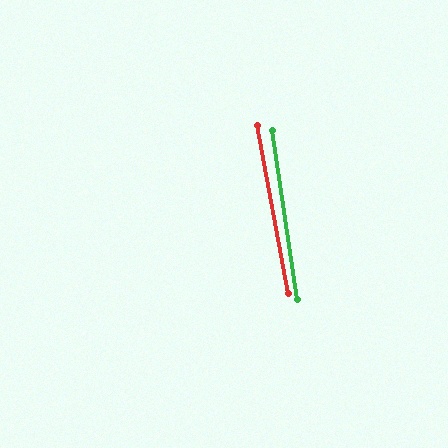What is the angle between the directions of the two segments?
Approximately 2 degrees.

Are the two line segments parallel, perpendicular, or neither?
Parallel — their directions differ by only 1.8°.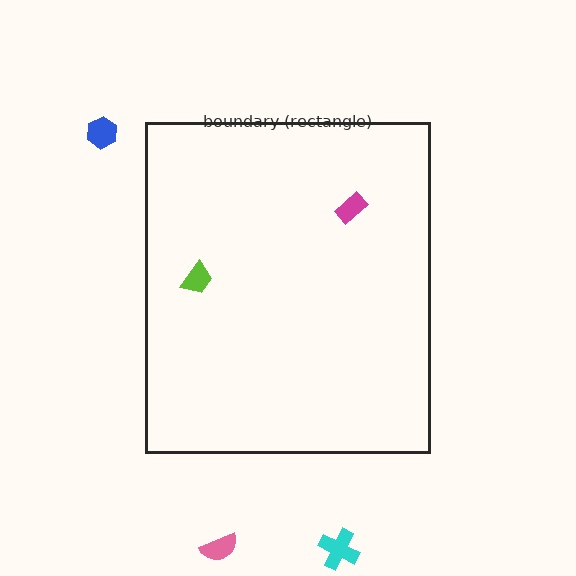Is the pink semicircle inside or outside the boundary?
Outside.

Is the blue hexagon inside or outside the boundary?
Outside.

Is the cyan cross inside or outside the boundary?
Outside.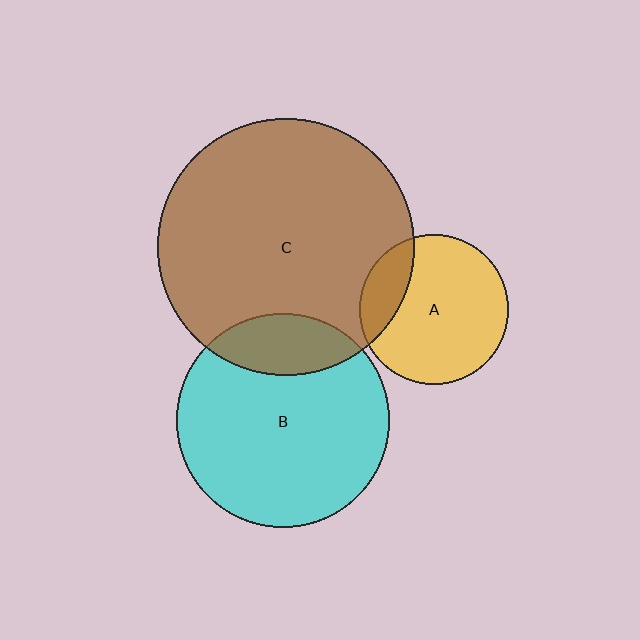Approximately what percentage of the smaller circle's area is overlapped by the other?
Approximately 20%.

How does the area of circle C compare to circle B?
Approximately 1.5 times.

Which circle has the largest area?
Circle C (brown).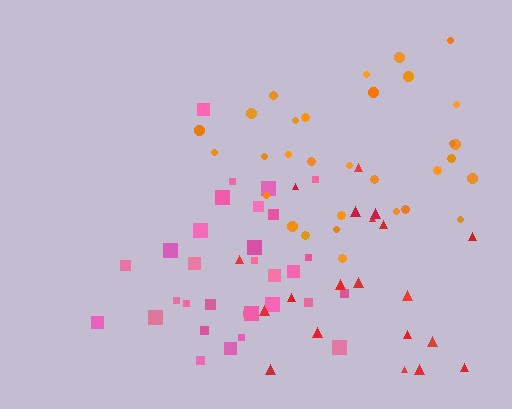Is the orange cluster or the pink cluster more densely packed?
Pink.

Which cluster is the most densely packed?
Pink.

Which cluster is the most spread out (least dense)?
Red.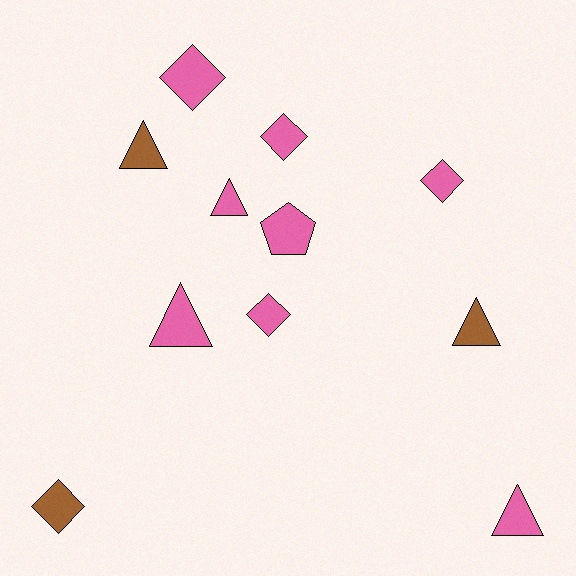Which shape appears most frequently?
Triangle, with 5 objects.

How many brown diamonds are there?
There is 1 brown diamond.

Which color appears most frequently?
Pink, with 8 objects.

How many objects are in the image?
There are 11 objects.